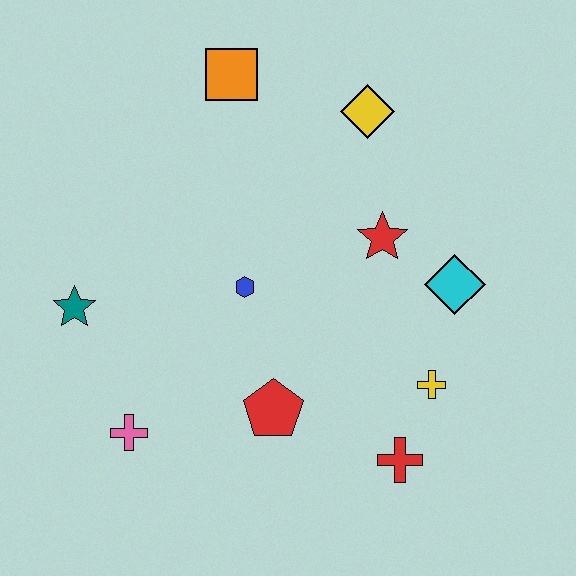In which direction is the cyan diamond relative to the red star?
The cyan diamond is to the right of the red star.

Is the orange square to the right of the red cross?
No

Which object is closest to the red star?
The cyan diamond is closest to the red star.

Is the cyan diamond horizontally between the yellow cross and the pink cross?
No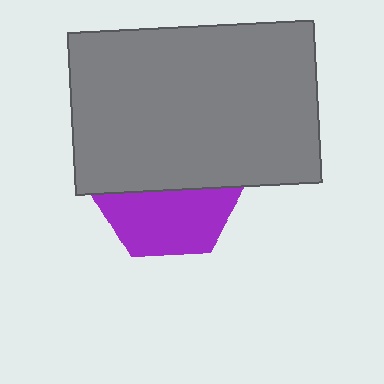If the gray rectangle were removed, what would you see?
You would see the complete purple hexagon.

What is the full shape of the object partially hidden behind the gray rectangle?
The partially hidden object is a purple hexagon.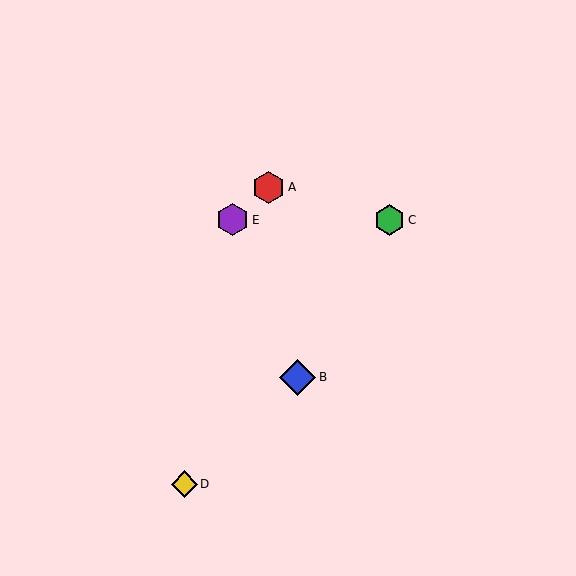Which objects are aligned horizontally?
Objects C, E are aligned horizontally.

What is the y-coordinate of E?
Object E is at y≈220.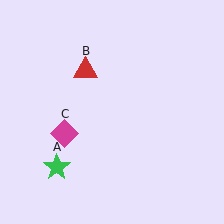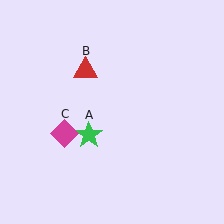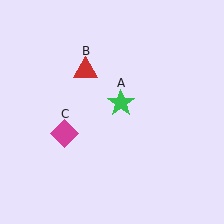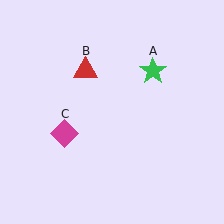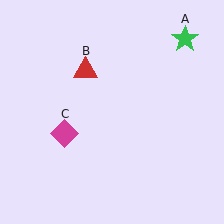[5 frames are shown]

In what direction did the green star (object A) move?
The green star (object A) moved up and to the right.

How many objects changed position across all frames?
1 object changed position: green star (object A).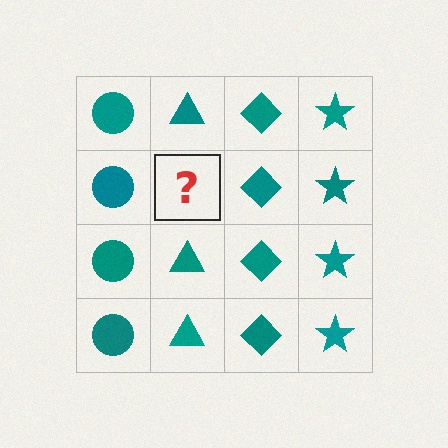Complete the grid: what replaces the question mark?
The question mark should be replaced with a teal triangle.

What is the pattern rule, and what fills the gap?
The rule is that each column has a consistent shape. The gap should be filled with a teal triangle.